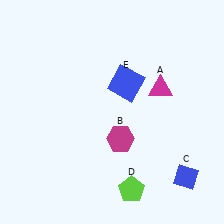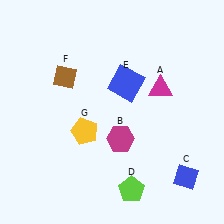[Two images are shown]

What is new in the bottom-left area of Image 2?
A yellow pentagon (G) was added in the bottom-left area of Image 2.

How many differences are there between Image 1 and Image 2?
There are 2 differences between the two images.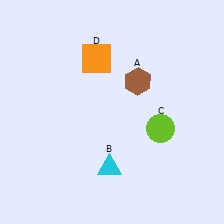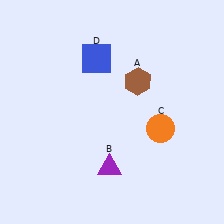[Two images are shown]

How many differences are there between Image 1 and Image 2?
There are 3 differences between the two images.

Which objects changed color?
B changed from cyan to purple. C changed from lime to orange. D changed from orange to blue.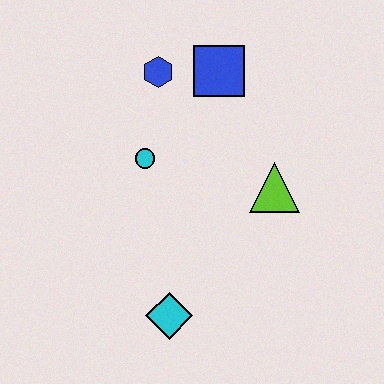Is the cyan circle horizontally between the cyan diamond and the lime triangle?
No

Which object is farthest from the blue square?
The cyan diamond is farthest from the blue square.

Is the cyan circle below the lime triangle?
No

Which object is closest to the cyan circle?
The blue hexagon is closest to the cyan circle.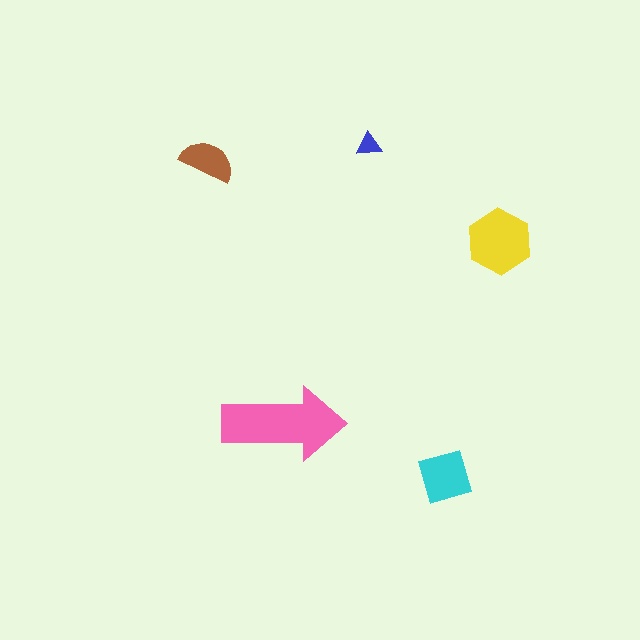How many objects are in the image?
There are 5 objects in the image.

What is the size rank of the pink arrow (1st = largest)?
1st.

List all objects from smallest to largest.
The blue triangle, the brown semicircle, the cyan diamond, the yellow hexagon, the pink arrow.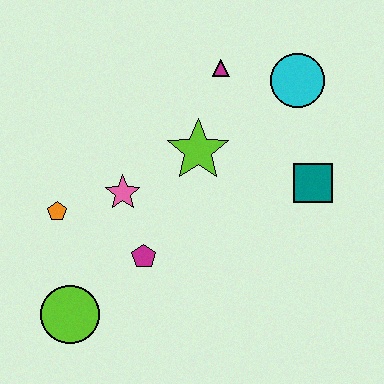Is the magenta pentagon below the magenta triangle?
Yes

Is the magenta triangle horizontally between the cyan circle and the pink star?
Yes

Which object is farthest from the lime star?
The lime circle is farthest from the lime star.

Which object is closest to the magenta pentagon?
The pink star is closest to the magenta pentagon.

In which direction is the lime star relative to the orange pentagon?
The lime star is to the right of the orange pentagon.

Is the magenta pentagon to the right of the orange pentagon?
Yes